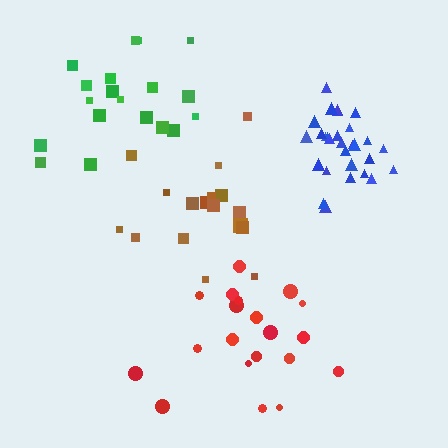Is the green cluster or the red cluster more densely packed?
Red.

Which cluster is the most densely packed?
Blue.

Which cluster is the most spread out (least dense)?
Brown.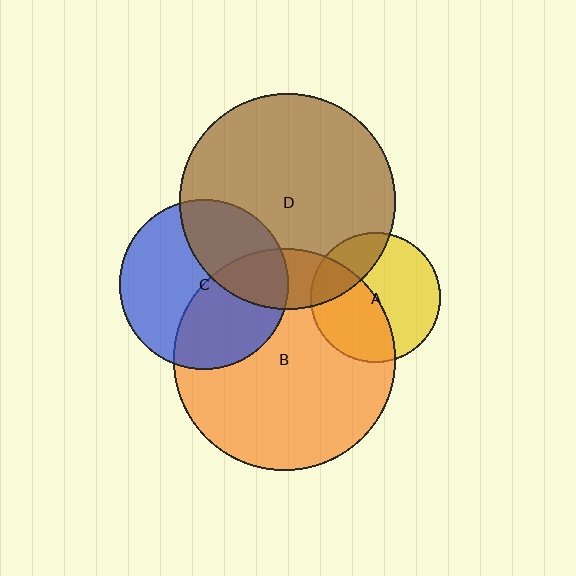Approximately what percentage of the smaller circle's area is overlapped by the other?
Approximately 15%.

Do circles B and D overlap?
Yes.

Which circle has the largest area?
Circle B (orange).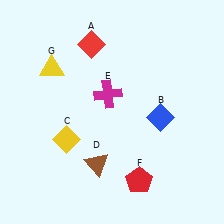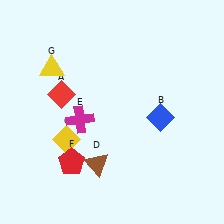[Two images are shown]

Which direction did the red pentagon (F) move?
The red pentagon (F) moved left.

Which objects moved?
The objects that moved are: the red diamond (A), the magenta cross (E), the red pentagon (F).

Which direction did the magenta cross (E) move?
The magenta cross (E) moved left.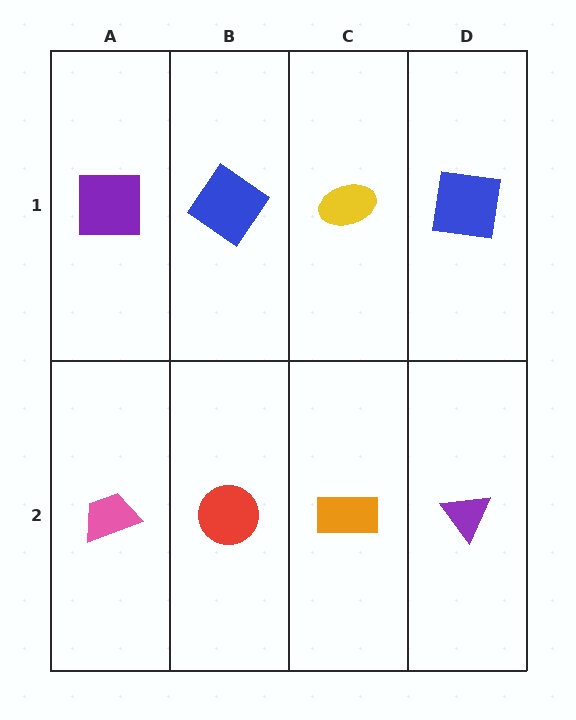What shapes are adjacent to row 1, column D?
A purple triangle (row 2, column D), a yellow ellipse (row 1, column C).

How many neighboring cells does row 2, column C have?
3.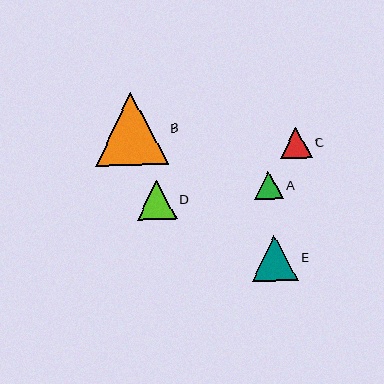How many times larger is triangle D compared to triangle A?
Triangle D is approximately 1.4 times the size of triangle A.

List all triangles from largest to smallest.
From largest to smallest: B, E, D, C, A.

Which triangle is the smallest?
Triangle A is the smallest with a size of approximately 28 pixels.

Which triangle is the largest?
Triangle B is the largest with a size of approximately 73 pixels.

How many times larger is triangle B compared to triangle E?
Triangle B is approximately 1.6 times the size of triangle E.